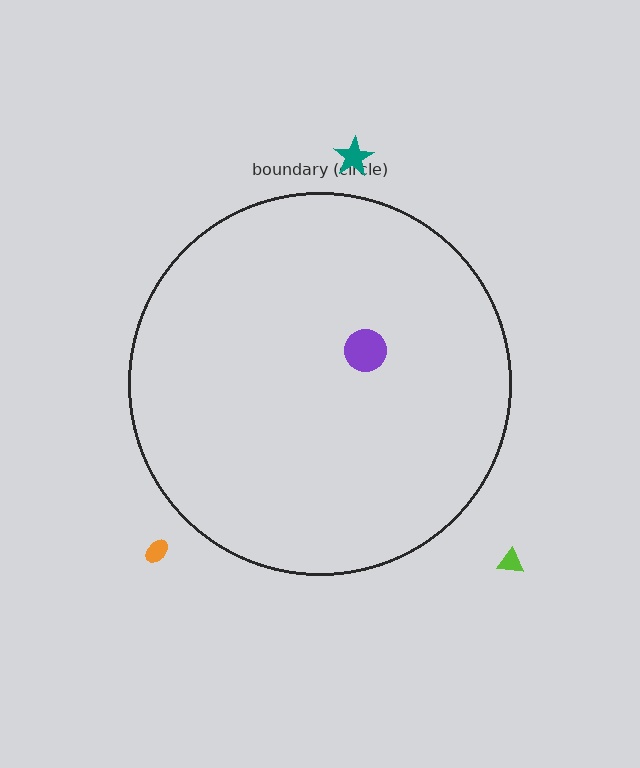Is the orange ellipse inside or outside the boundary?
Outside.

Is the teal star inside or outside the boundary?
Outside.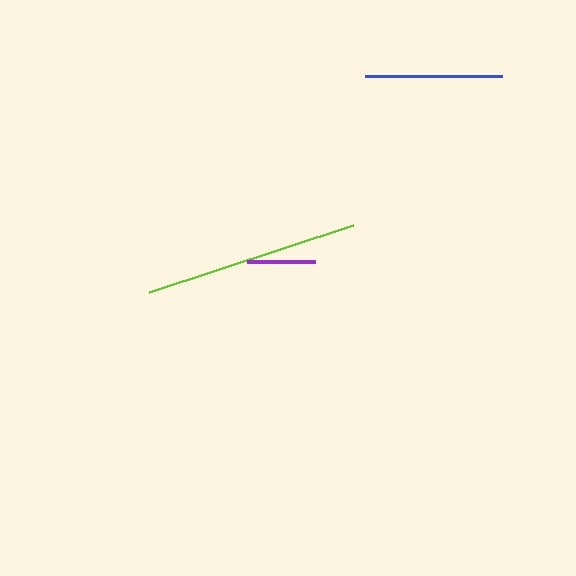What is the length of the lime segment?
The lime segment is approximately 214 pixels long.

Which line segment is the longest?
The lime line is the longest at approximately 214 pixels.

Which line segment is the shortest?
The purple line is the shortest at approximately 69 pixels.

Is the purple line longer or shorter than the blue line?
The blue line is longer than the purple line.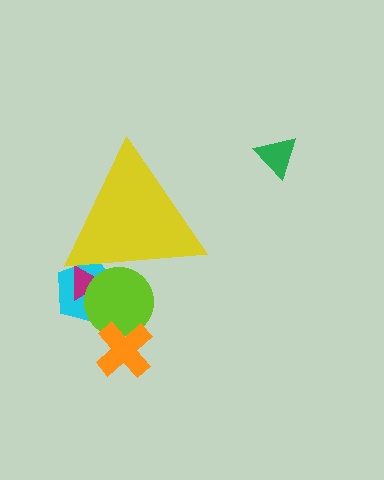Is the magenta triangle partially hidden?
Yes, the magenta triangle is partially hidden behind the yellow triangle.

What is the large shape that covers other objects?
A yellow triangle.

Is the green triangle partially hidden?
No, the green triangle is fully visible.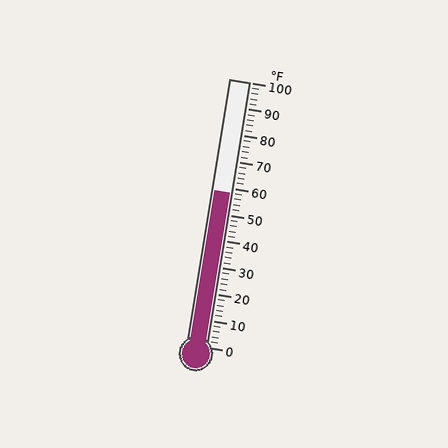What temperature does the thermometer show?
The thermometer shows approximately 58°F.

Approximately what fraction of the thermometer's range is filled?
The thermometer is filled to approximately 60% of its range.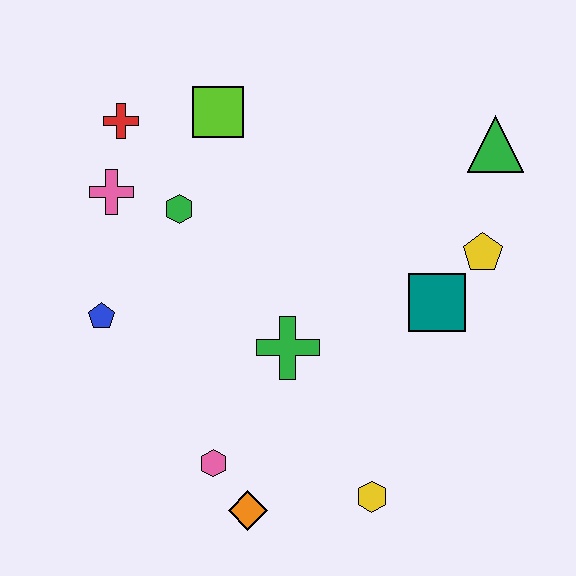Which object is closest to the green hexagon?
The pink cross is closest to the green hexagon.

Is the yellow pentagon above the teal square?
Yes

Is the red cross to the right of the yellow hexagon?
No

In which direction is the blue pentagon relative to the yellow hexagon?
The blue pentagon is to the left of the yellow hexagon.